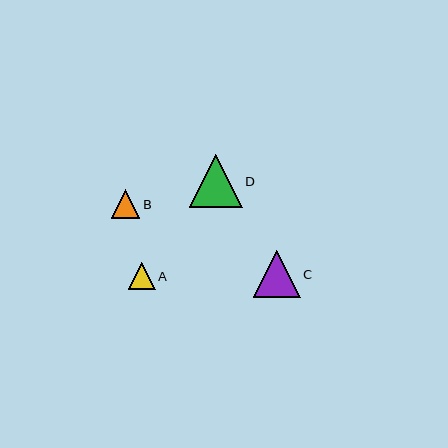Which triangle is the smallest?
Triangle A is the smallest with a size of approximately 27 pixels.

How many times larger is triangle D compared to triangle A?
Triangle D is approximately 1.9 times the size of triangle A.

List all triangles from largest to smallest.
From largest to smallest: D, C, B, A.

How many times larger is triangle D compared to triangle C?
Triangle D is approximately 1.1 times the size of triangle C.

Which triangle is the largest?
Triangle D is the largest with a size of approximately 53 pixels.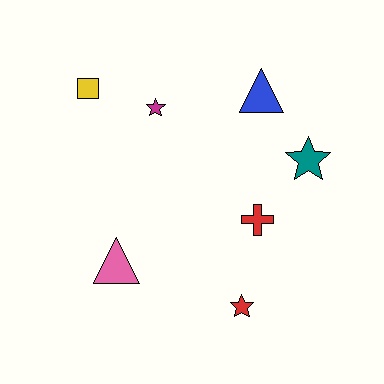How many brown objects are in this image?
There are no brown objects.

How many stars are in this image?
There are 3 stars.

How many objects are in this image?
There are 7 objects.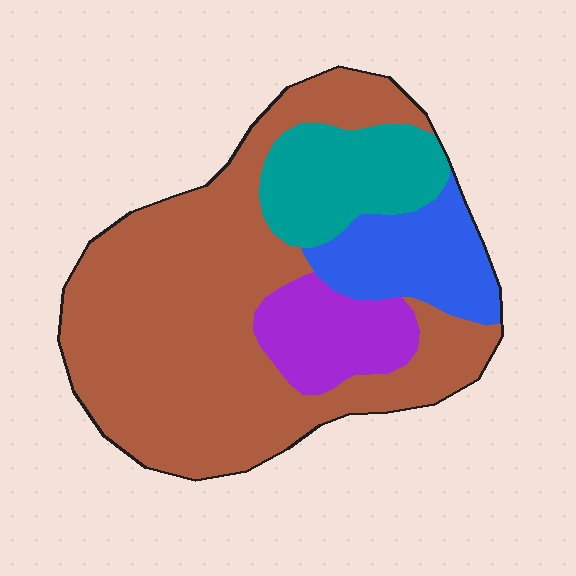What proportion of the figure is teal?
Teal covers around 15% of the figure.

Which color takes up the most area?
Brown, at roughly 60%.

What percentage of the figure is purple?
Purple covers 11% of the figure.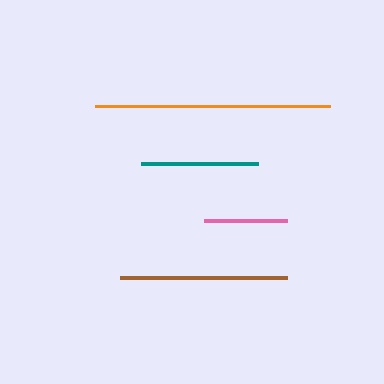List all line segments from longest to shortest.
From longest to shortest: orange, brown, teal, pink.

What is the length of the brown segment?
The brown segment is approximately 167 pixels long.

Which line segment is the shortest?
The pink line is the shortest at approximately 83 pixels.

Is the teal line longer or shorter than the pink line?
The teal line is longer than the pink line.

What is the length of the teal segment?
The teal segment is approximately 116 pixels long.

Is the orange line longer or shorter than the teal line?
The orange line is longer than the teal line.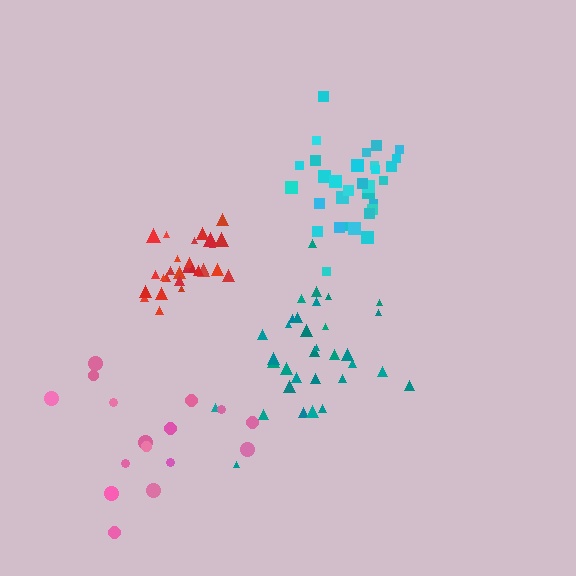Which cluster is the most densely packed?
Red.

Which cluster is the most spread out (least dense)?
Pink.